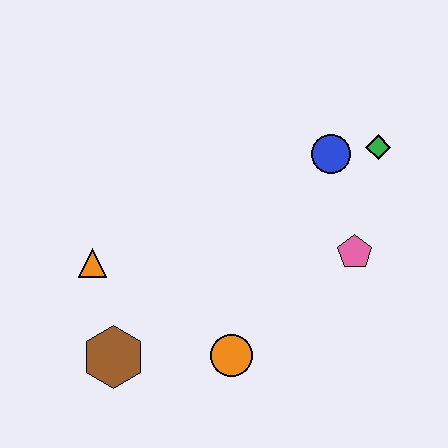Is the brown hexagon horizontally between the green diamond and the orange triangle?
Yes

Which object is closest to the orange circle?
The brown hexagon is closest to the orange circle.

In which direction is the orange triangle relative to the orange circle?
The orange triangle is to the left of the orange circle.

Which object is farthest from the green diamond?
The brown hexagon is farthest from the green diamond.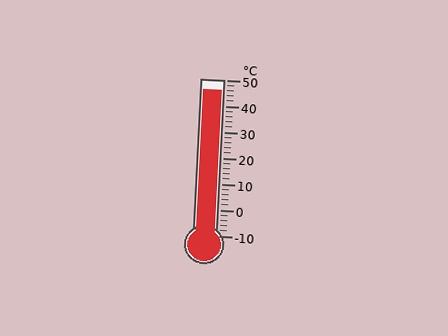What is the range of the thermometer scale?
The thermometer scale ranges from -10°C to 50°C.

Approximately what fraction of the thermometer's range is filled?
The thermometer is filled to approximately 95% of its range.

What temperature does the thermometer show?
The thermometer shows approximately 46°C.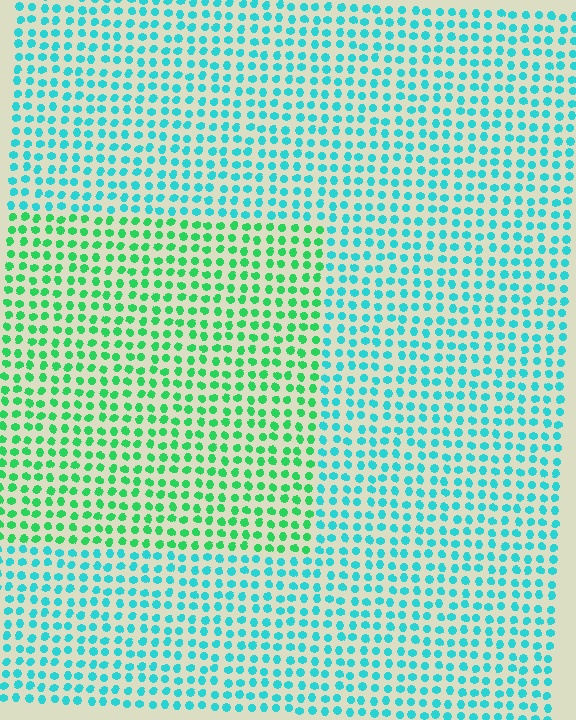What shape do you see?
I see a rectangle.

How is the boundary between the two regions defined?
The boundary is defined purely by a slight shift in hue (about 43 degrees). Spacing, size, and orientation are identical on both sides.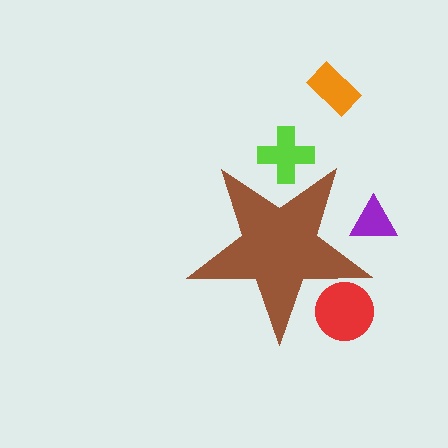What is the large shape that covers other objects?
A brown star.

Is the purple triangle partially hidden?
Yes, the purple triangle is partially hidden behind the brown star.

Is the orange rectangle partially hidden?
No, the orange rectangle is fully visible.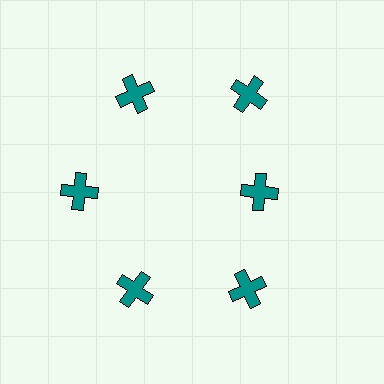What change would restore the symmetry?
The symmetry would be restored by moving it outward, back onto the ring so that all 6 crosses sit at equal angles and equal distance from the center.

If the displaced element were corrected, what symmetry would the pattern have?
It would have 6-fold rotational symmetry — the pattern would map onto itself every 60 degrees.